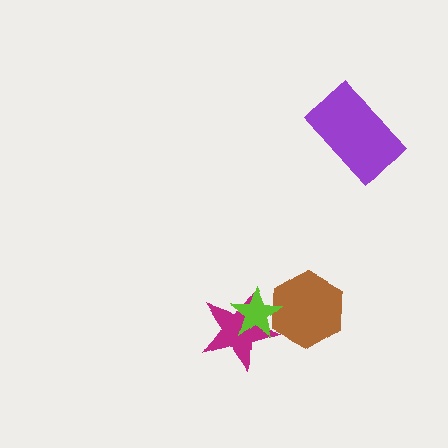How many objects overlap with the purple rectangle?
0 objects overlap with the purple rectangle.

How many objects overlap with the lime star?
2 objects overlap with the lime star.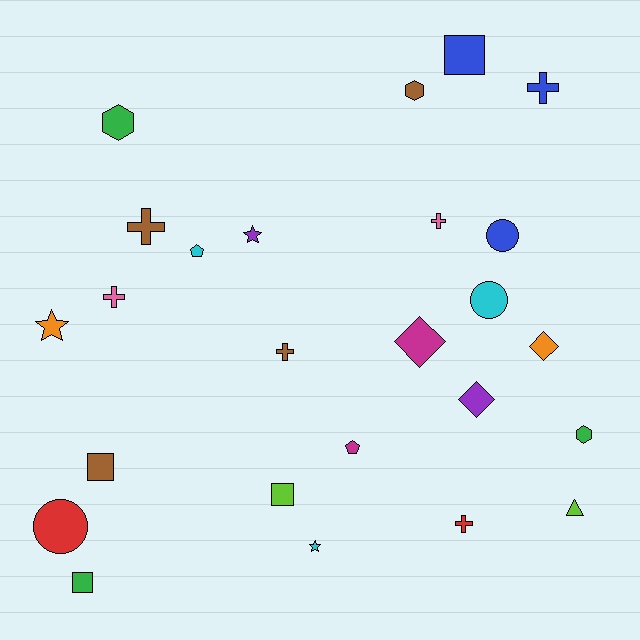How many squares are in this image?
There are 4 squares.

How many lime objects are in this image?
There are 2 lime objects.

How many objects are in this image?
There are 25 objects.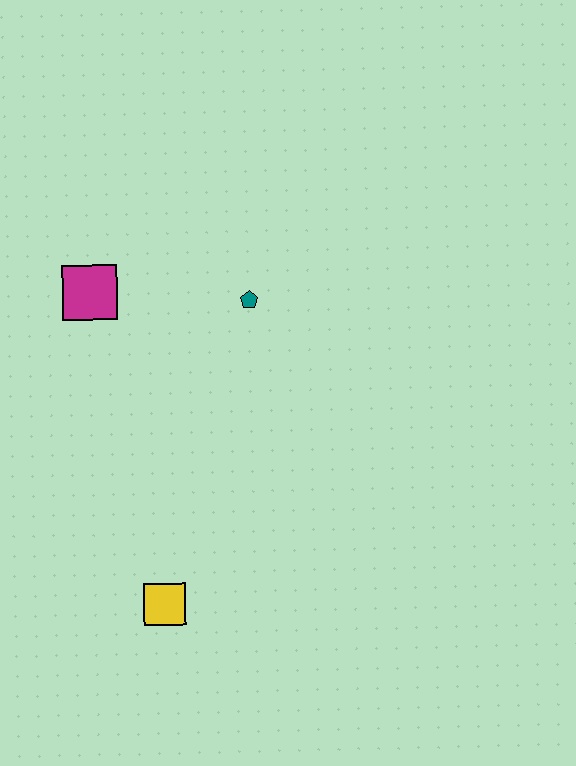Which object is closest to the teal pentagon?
The magenta square is closest to the teal pentagon.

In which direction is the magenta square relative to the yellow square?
The magenta square is above the yellow square.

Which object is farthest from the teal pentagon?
The yellow square is farthest from the teal pentagon.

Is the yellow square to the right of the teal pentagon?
No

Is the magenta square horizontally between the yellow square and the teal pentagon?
No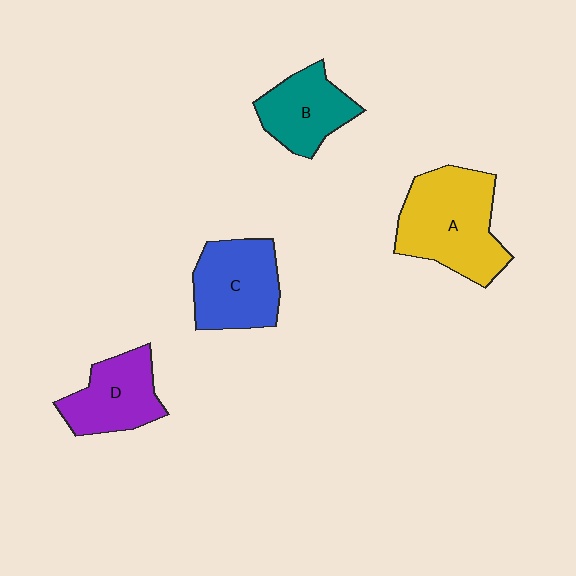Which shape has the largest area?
Shape A (yellow).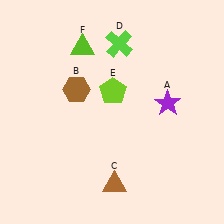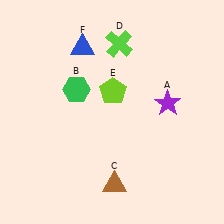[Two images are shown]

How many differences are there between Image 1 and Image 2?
There are 2 differences between the two images.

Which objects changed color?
B changed from brown to green. F changed from lime to blue.